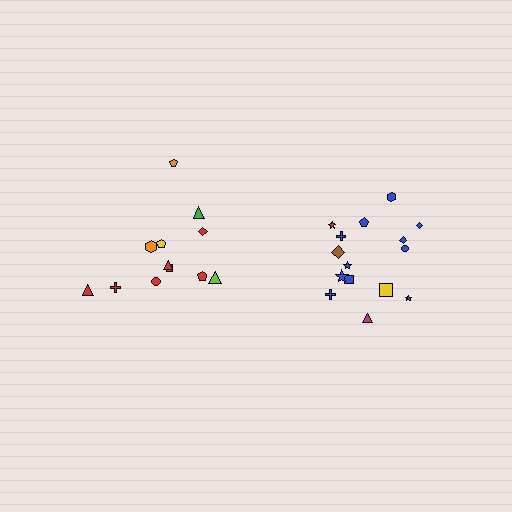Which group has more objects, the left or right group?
The right group.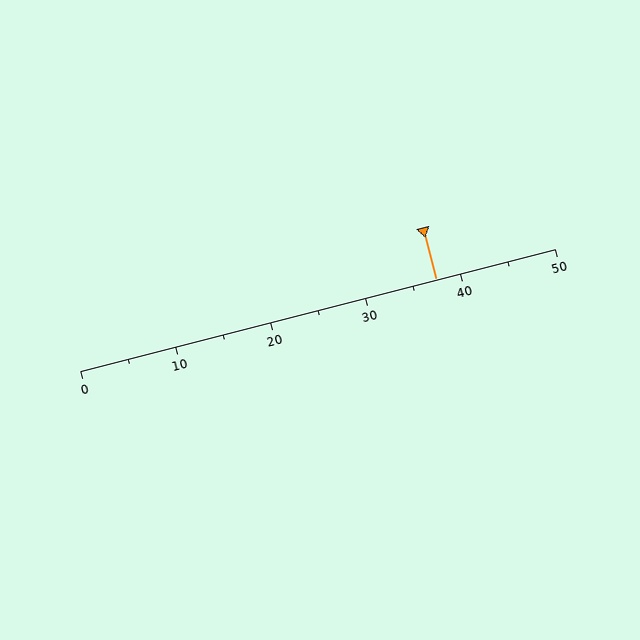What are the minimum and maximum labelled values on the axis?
The axis runs from 0 to 50.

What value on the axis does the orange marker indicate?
The marker indicates approximately 37.5.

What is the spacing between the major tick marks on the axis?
The major ticks are spaced 10 apart.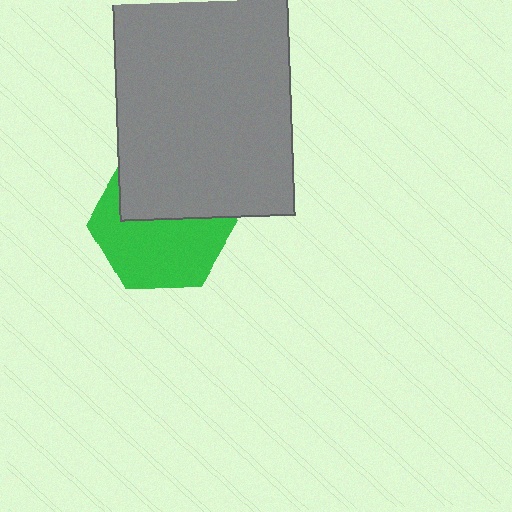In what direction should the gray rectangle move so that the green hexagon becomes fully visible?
The gray rectangle should move up. That is the shortest direction to clear the overlap and leave the green hexagon fully visible.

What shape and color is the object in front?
The object in front is a gray rectangle.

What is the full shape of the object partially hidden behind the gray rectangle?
The partially hidden object is a green hexagon.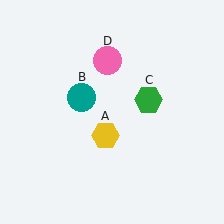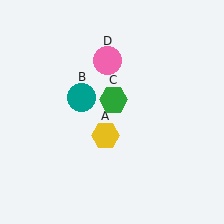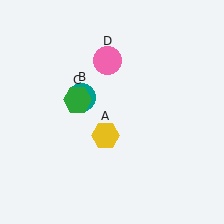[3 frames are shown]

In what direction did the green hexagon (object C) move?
The green hexagon (object C) moved left.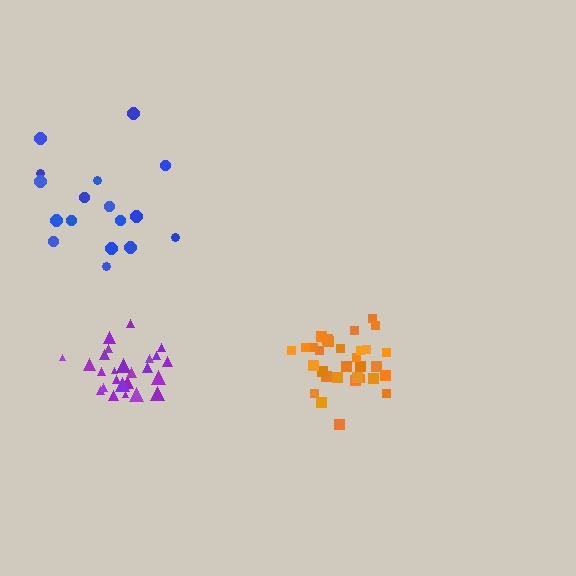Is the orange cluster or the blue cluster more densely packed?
Orange.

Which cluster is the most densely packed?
Orange.